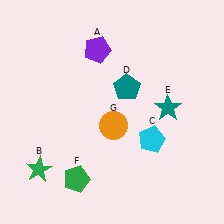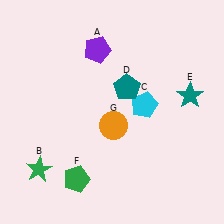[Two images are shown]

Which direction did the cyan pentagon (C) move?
The cyan pentagon (C) moved up.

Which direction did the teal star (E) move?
The teal star (E) moved right.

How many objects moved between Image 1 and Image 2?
2 objects moved between the two images.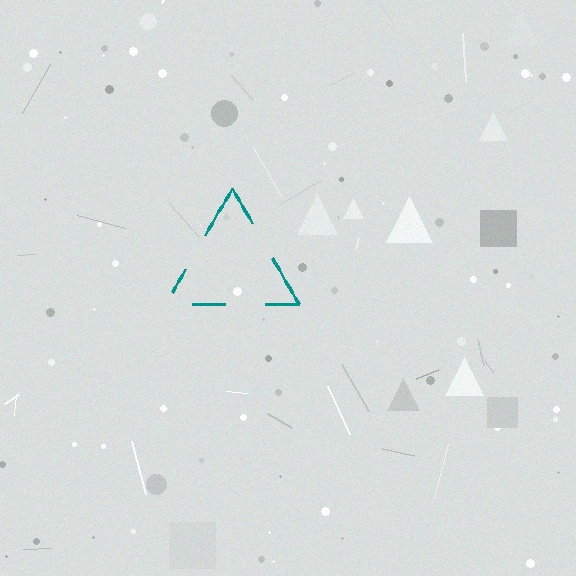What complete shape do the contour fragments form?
The contour fragments form a triangle.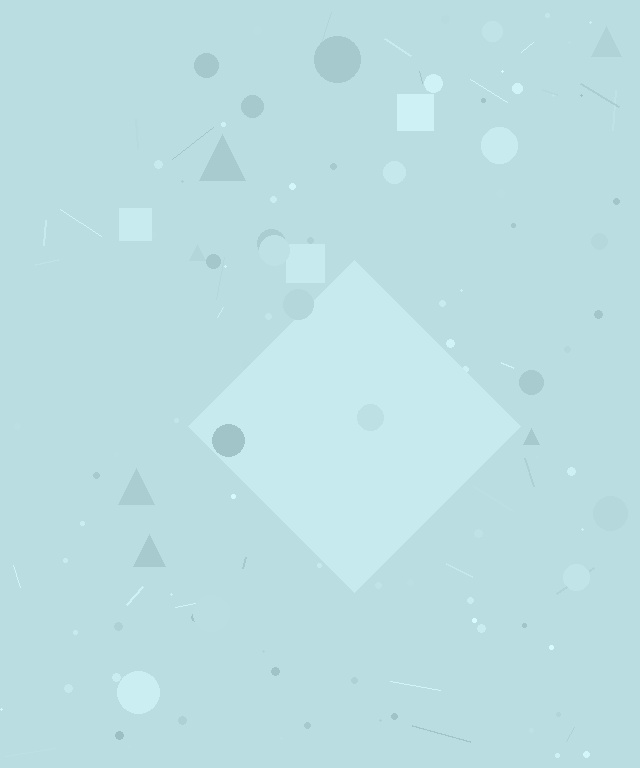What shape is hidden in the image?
A diamond is hidden in the image.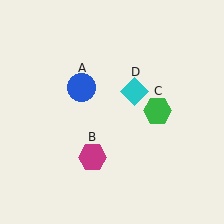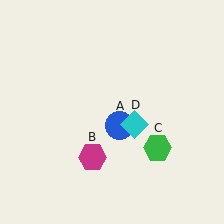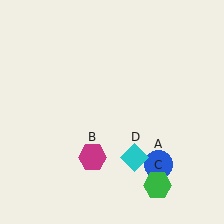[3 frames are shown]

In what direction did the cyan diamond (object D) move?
The cyan diamond (object D) moved down.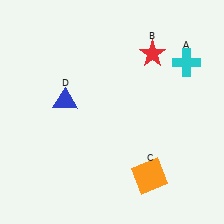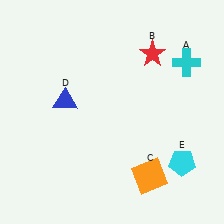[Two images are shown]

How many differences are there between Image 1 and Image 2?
There is 1 difference between the two images.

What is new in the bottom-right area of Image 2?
A cyan pentagon (E) was added in the bottom-right area of Image 2.